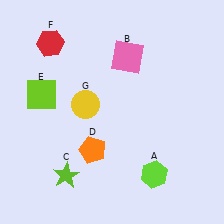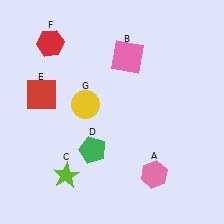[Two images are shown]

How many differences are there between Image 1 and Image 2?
There are 3 differences between the two images.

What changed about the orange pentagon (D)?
In Image 1, D is orange. In Image 2, it changed to green.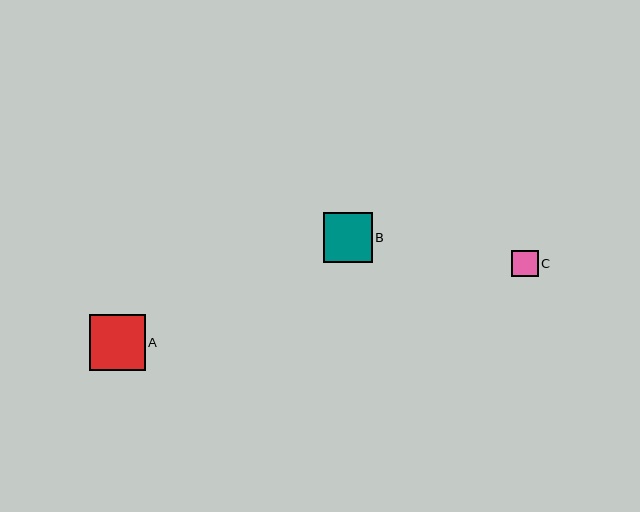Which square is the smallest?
Square C is the smallest with a size of approximately 26 pixels.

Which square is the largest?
Square A is the largest with a size of approximately 56 pixels.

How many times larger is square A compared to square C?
Square A is approximately 2.1 times the size of square C.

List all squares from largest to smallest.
From largest to smallest: A, B, C.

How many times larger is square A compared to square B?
Square A is approximately 1.1 times the size of square B.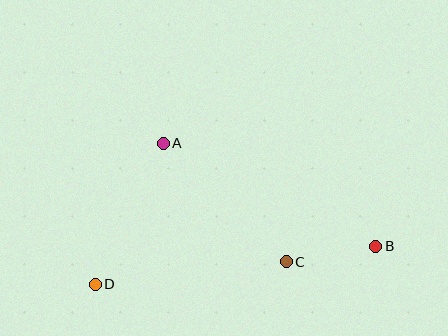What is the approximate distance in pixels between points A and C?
The distance between A and C is approximately 171 pixels.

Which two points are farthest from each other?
Points B and D are farthest from each other.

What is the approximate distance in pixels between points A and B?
The distance between A and B is approximately 236 pixels.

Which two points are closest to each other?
Points B and C are closest to each other.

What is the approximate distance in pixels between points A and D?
The distance between A and D is approximately 157 pixels.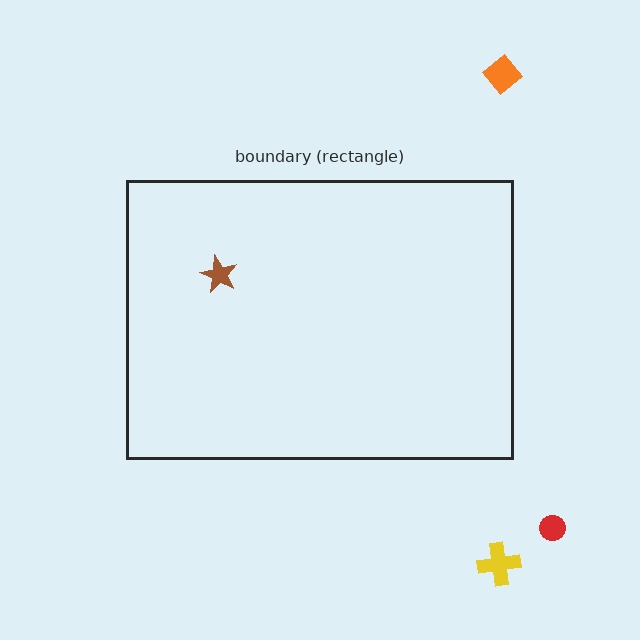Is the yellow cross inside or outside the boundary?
Outside.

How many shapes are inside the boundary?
1 inside, 3 outside.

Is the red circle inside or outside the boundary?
Outside.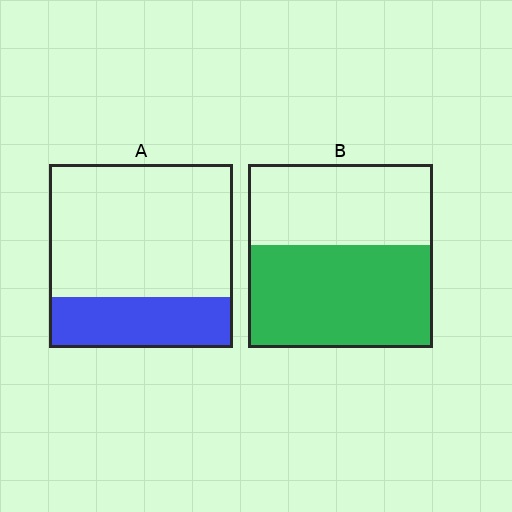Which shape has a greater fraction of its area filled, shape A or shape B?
Shape B.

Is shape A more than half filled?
No.